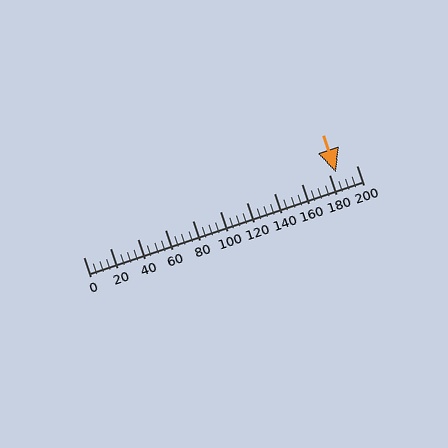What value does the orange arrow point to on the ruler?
The orange arrow points to approximately 185.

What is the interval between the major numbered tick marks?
The major tick marks are spaced 20 units apart.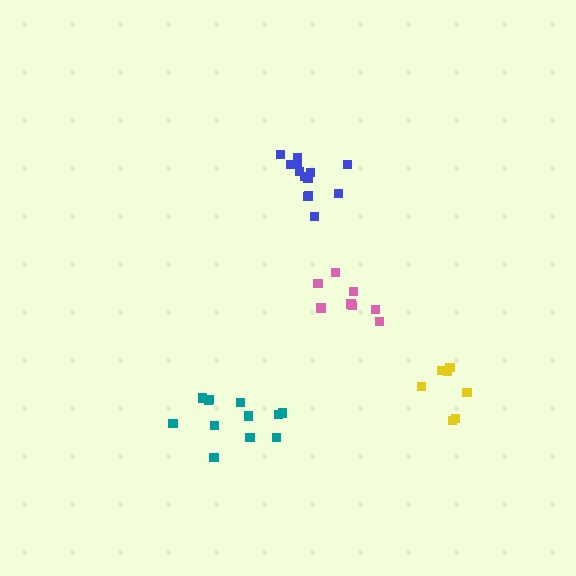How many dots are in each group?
Group 1: 7 dots, Group 2: 12 dots, Group 3: 8 dots, Group 4: 13 dots (40 total).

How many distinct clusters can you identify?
There are 4 distinct clusters.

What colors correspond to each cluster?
The clusters are colored: yellow, teal, pink, blue.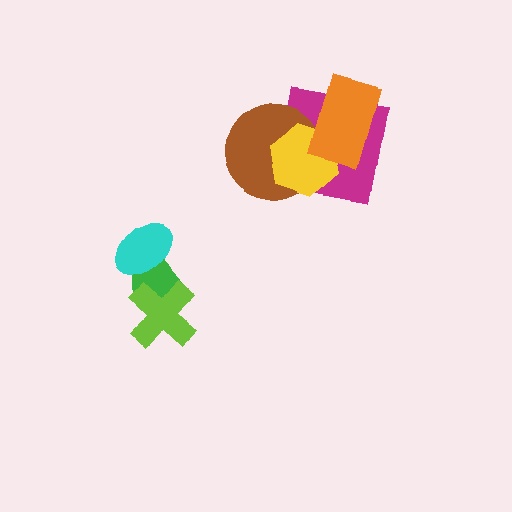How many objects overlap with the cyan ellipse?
1 object overlaps with the cyan ellipse.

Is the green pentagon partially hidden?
Yes, it is partially covered by another shape.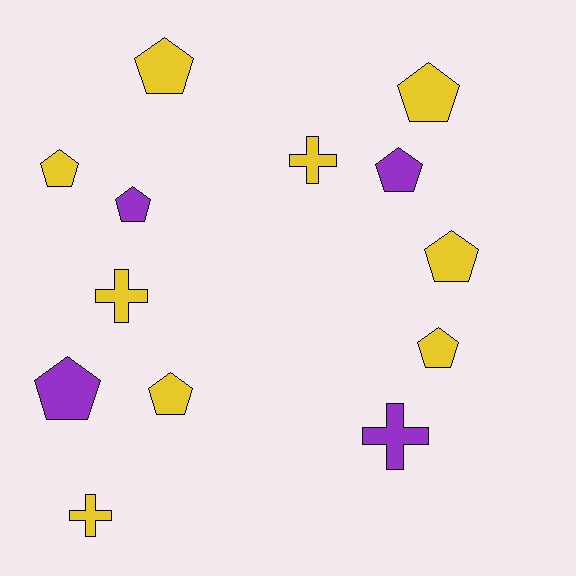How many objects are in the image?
There are 13 objects.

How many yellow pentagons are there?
There are 6 yellow pentagons.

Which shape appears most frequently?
Pentagon, with 9 objects.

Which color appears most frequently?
Yellow, with 9 objects.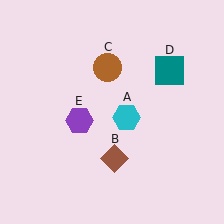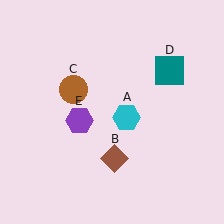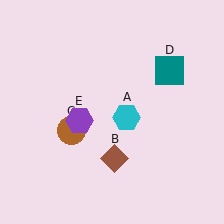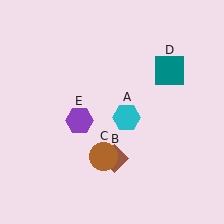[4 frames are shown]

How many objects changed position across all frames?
1 object changed position: brown circle (object C).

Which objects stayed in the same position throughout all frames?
Cyan hexagon (object A) and brown diamond (object B) and teal square (object D) and purple hexagon (object E) remained stationary.